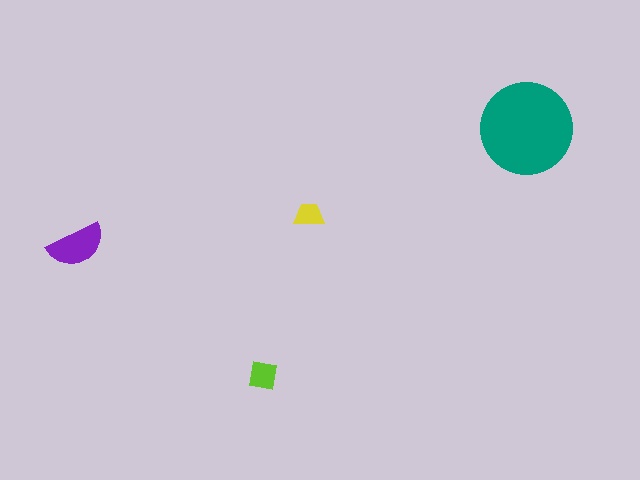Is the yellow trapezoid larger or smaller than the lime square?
Smaller.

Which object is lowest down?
The lime square is bottommost.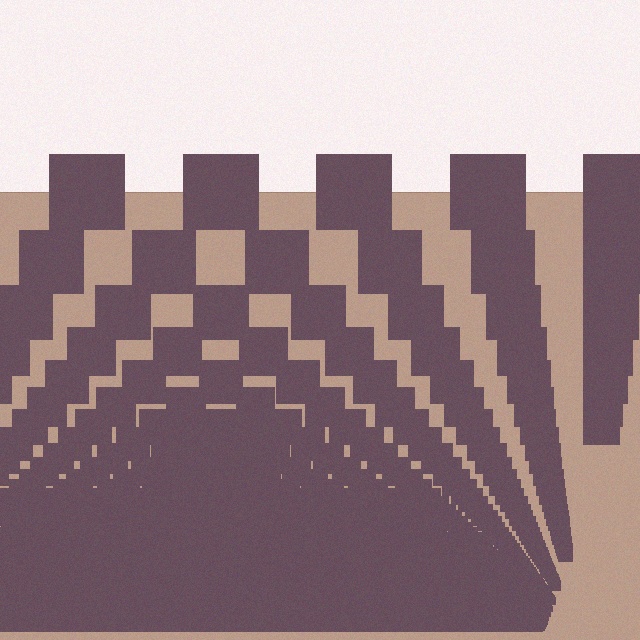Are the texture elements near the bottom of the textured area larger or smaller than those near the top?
Smaller. The gradient is inverted — elements near the bottom are smaller and denser.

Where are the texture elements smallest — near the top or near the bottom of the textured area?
Near the bottom.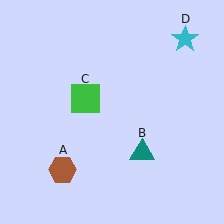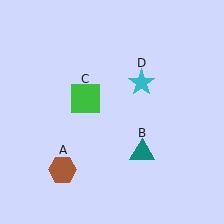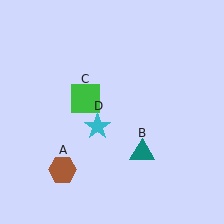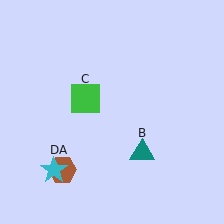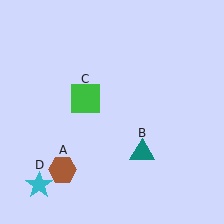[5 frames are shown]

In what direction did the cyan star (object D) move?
The cyan star (object D) moved down and to the left.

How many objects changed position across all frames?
1 object changed position: cyan star (object D).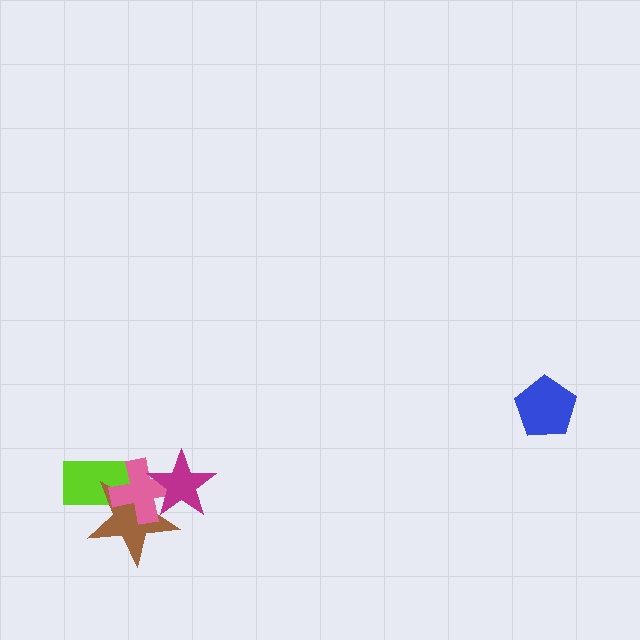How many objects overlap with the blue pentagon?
0 objects overlap with the blue pentagon.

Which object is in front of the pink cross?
The magenta star is in front of the pink cross.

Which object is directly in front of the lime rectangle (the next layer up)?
The brown star is directly in front of the lime rectangle.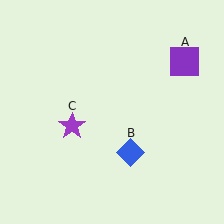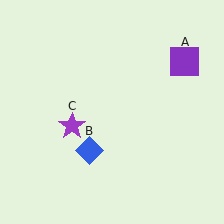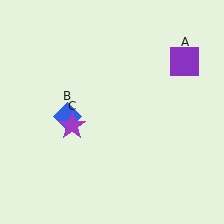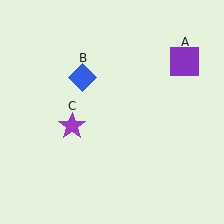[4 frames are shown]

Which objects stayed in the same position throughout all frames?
Purple square (object A) and purple star (object C) remained stationary.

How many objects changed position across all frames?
1 object changed position: blue diamond (object B).